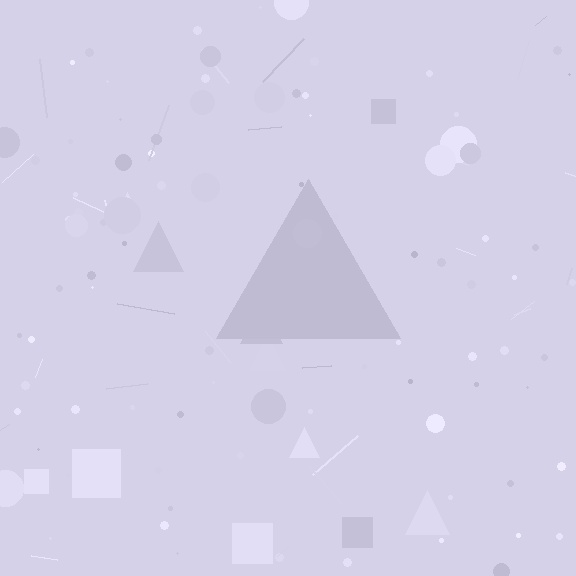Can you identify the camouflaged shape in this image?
The camouflaged shape is a triangle.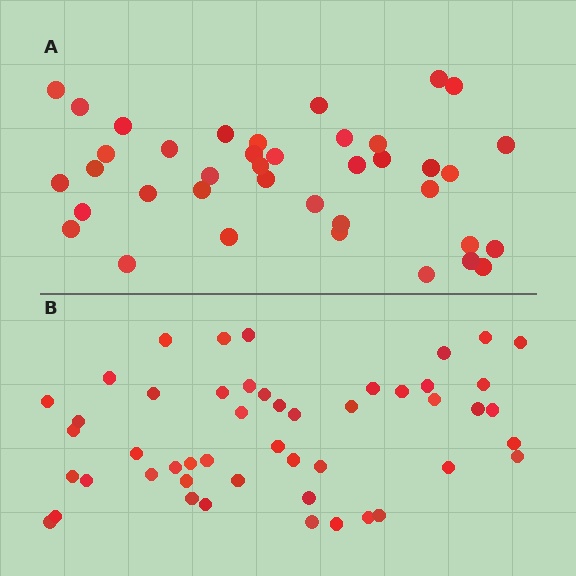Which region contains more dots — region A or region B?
Region B (the bottom region) has more dots.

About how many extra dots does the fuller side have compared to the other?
Region B has roughly 10 or so more dots than region A.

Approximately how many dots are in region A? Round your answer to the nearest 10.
About 40 dots. (The exact count is 39, which rounds to 40.)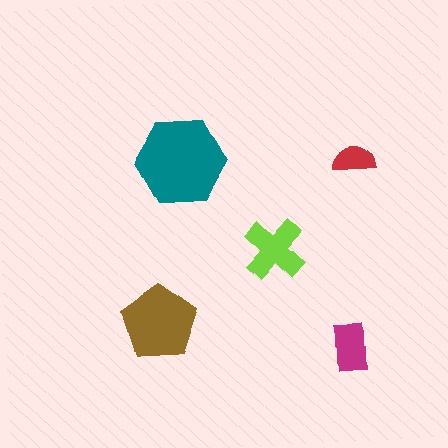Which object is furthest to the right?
The red semicircle is rightmost.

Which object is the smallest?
The red semicircle.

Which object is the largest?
The teal hexagon.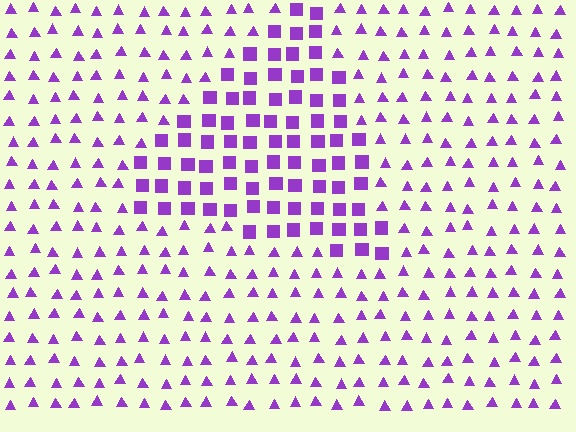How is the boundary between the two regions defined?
The boundary is defined by a change in element shape: squares inside vs. triangles outside. All elements share the same color and spacing.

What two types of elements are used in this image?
The image uses squares inside the triangle region and triangles outside it.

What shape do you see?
I see a triangle.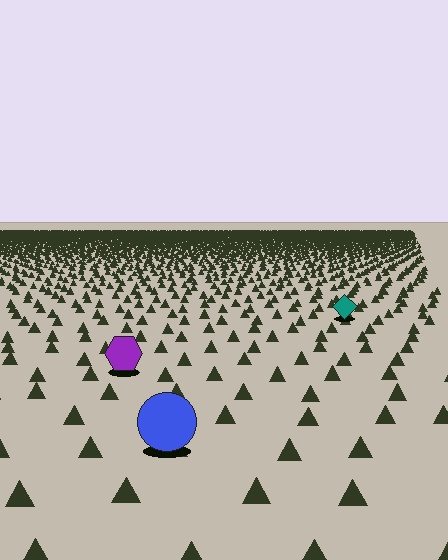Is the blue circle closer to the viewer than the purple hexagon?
Yes. The blue circle is closer — you can tell from the texture gradient: the ground texture is coarser near it.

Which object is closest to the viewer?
The blue circle is closest. The texture marks near it are larger and more spread out.